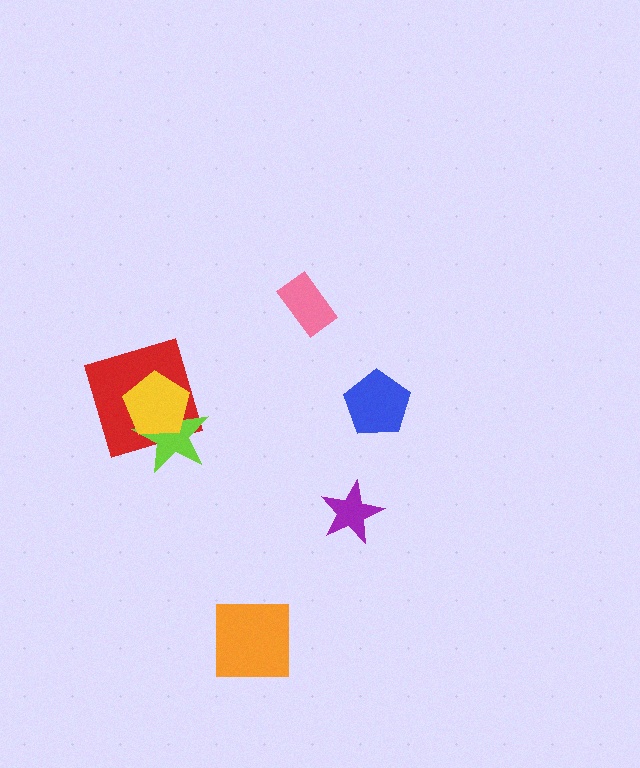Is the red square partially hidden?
Yes, it is partially covered by another shape.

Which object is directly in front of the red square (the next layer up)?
The lime star is directly in front of the red square.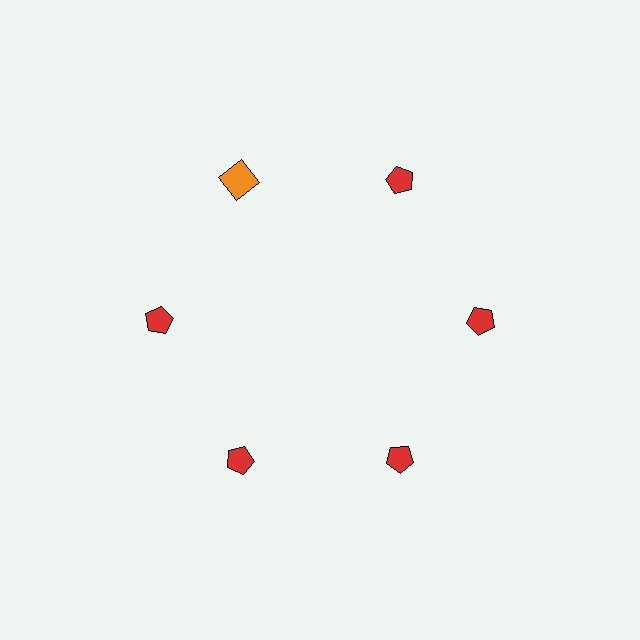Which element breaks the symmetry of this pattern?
The orange square at roughly the 11 o'clock position breaks the symmetry. All other shapes are red pentagons.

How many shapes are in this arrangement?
There are 6 shapes arranged in a ring pattern.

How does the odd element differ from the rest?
It differs in both color (orange instead of red) and shape (square instead of pentagon).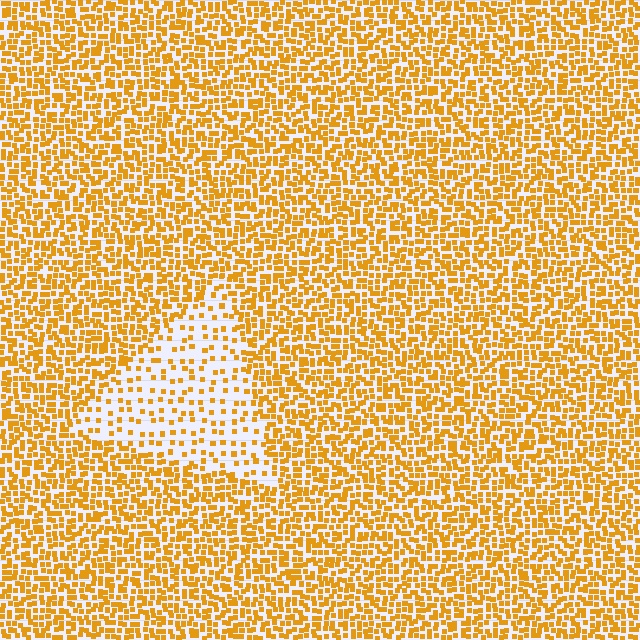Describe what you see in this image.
The image contains small orange elements arranged at two different densities. A triangle-shaped region is visible where the elements are less densely packed than the surrounding area.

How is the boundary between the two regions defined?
The boundary is defined by a change in element density (approximately 2.6x ratio). All elements are the same color, size, and shape.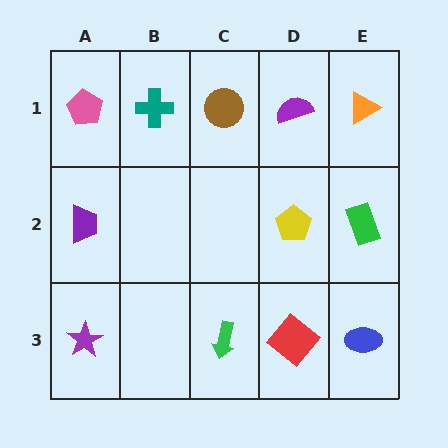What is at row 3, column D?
A red diamond.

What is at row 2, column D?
A yellow pentagon.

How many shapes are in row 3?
4 shapes.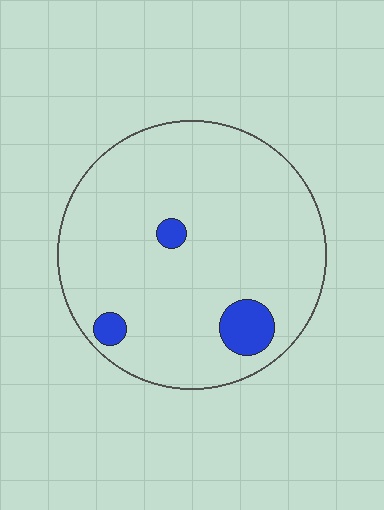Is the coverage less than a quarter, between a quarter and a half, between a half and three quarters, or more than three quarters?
Less than a quarter.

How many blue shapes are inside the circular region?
3.